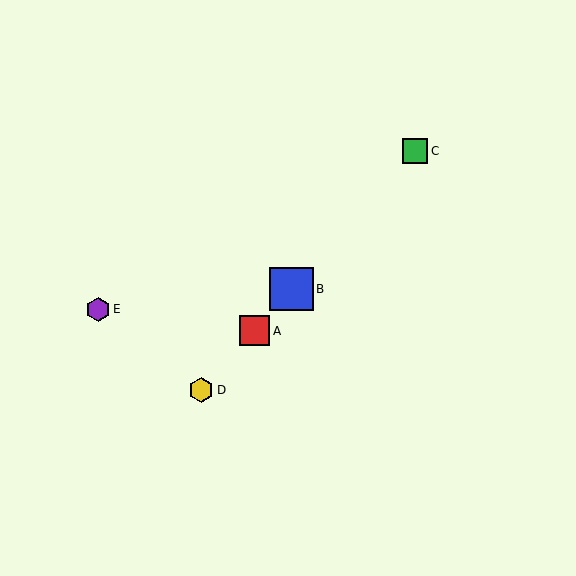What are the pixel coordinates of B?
Object B is at (292, 289).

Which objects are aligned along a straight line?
Objects A, B, C, D are aligned along a straight line.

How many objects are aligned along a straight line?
4 objects (A, B, C, D) are aligned along a straight line.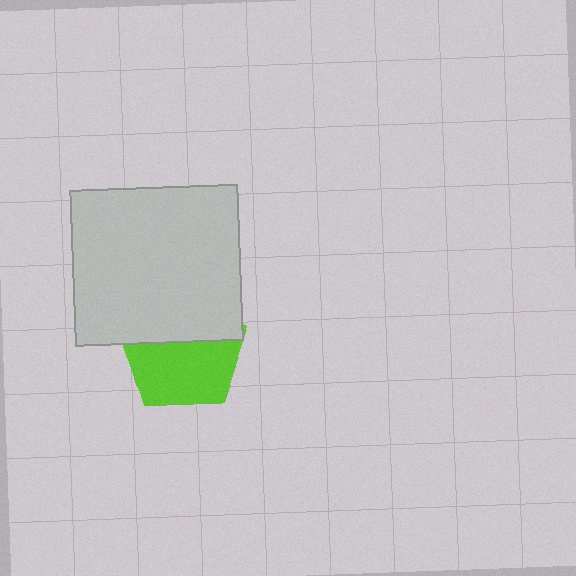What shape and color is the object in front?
The object in front is a light gray rectangle.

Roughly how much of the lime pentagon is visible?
About half of it is visible (roughly 56%).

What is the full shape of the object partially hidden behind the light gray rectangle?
The partially hidden object is a lime pentagon.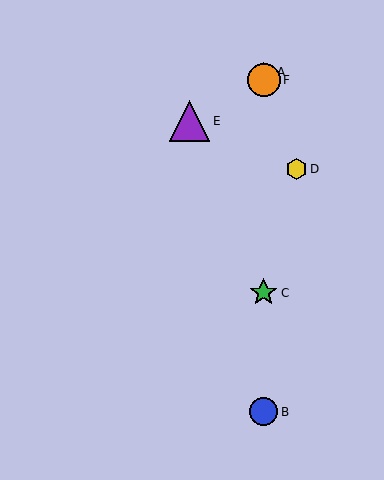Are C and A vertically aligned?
Yes, both are at x≈264.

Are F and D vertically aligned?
No, F is at x≈264 and D is at x≈297.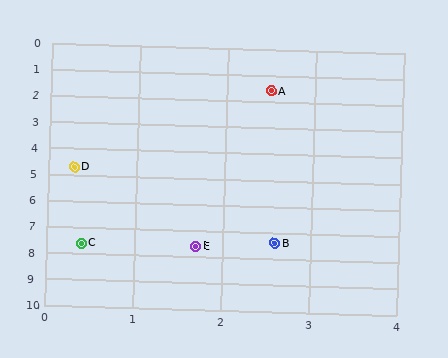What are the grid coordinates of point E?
Point E is at approximately (1.7, 7.6).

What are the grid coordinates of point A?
Point A is at approximately (2.5, 1.6).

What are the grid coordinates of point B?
Point B is at approximately (2.6, 7.4).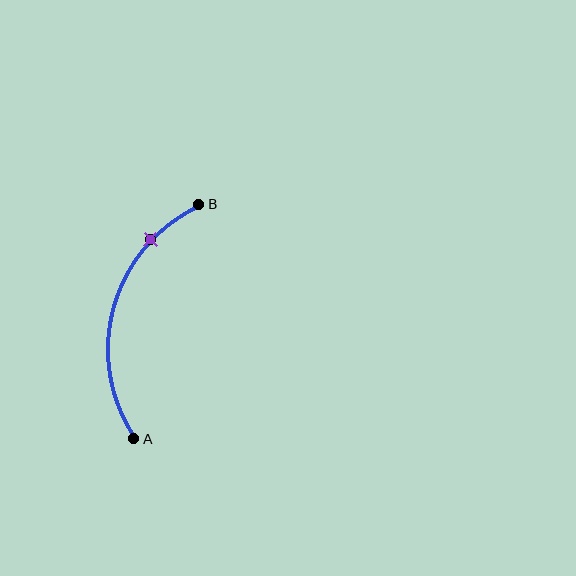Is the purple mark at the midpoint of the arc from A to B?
No. The purple mark lies on the arc but is closer to endpoint B. The arc midpoint would be at the point on the curve equidistant along the arc from both A and B.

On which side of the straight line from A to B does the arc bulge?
The arc bulges to the left of the straight line connecting A and B.